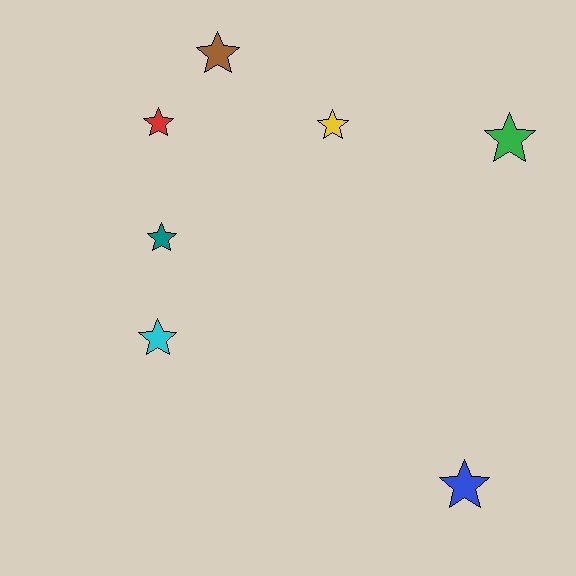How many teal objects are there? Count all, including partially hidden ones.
There is 1 teal object.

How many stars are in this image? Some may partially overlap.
There are 7 stars.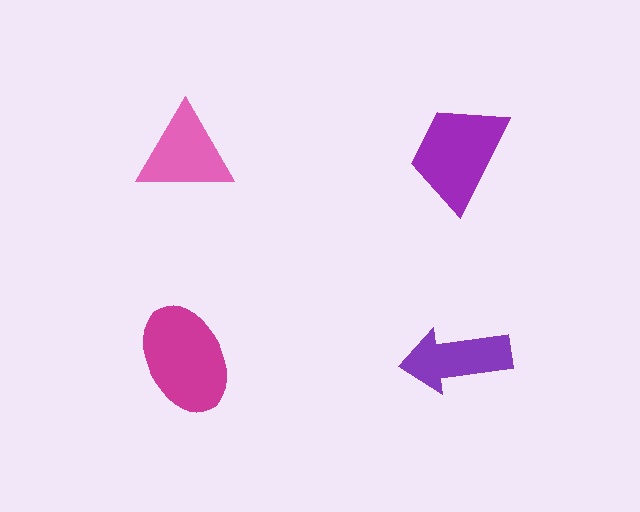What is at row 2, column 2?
A purple arrow.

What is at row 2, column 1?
A magenta ellipse.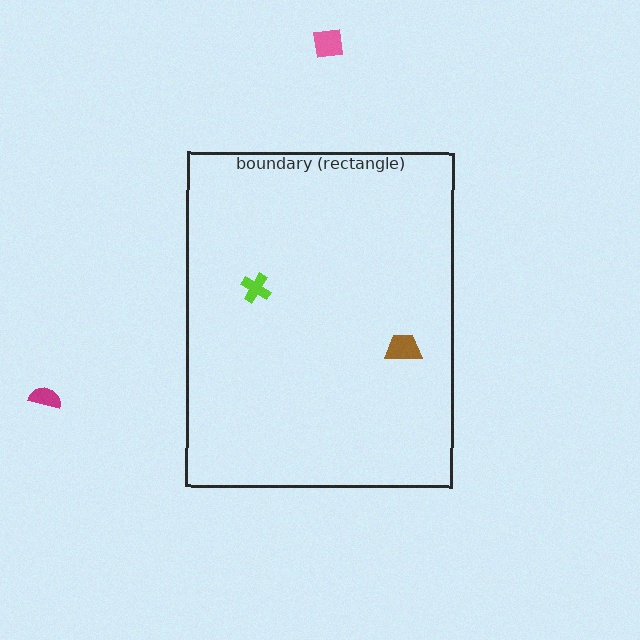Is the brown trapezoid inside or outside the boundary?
Inside.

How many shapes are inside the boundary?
2 inside, 2 outside.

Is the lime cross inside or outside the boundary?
Inside.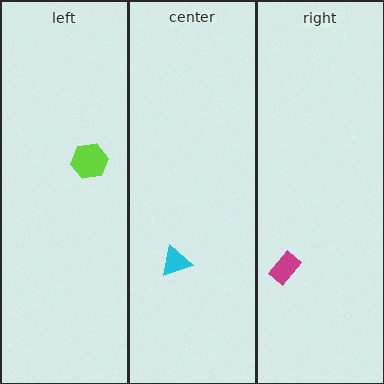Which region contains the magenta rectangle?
The right region.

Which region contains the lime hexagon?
The left region.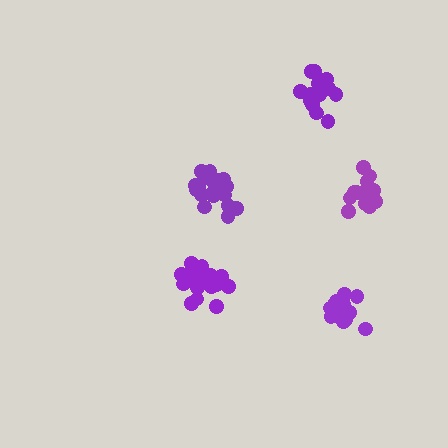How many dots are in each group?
Group 1: 19 dots, Group 2: 21 dots, Group 3: 19 dots, Group 4: 18 dots, Group 5: 16 dots (93 total).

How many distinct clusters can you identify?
There are 5 distinct clusters.